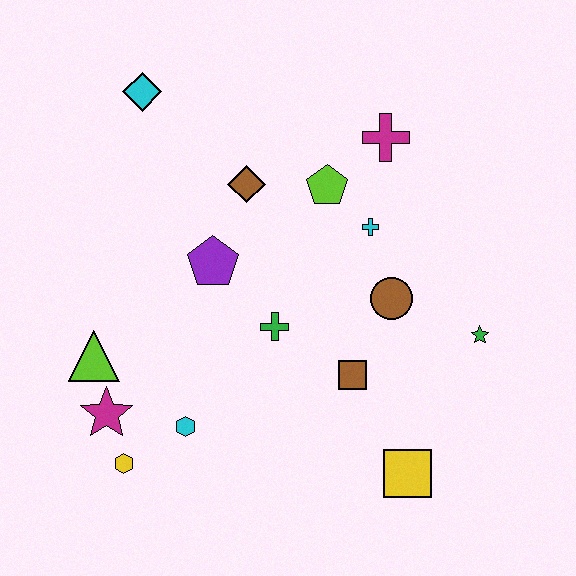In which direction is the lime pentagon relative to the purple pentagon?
The lime pentagon is to the right of the purple pentagon.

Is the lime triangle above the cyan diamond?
No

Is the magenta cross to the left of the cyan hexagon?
No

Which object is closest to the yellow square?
The brown square is closest to the yellow square.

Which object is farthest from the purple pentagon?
The yellow square is farthest from the purple pentagon.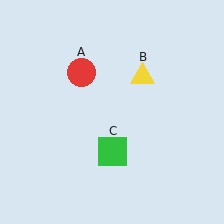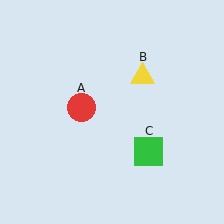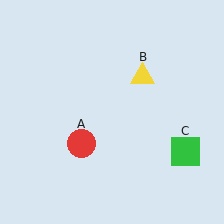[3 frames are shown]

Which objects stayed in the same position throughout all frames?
Yellow triangle (object B) remained stationary.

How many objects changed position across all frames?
2 objects changed position: red circle (object A), green square (object C).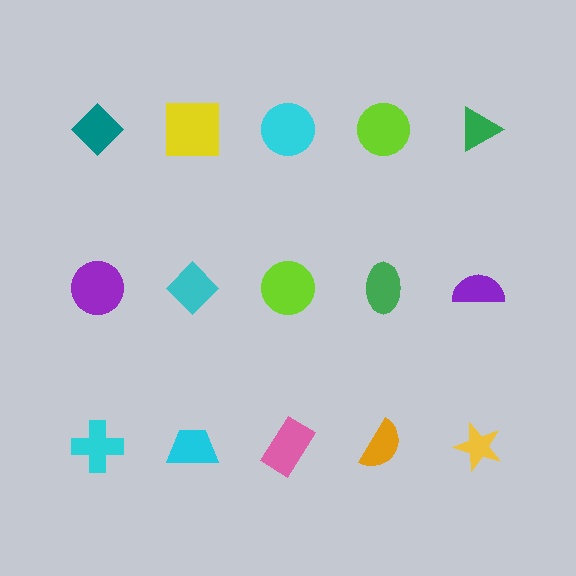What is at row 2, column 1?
A purple circle.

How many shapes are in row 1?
5 shapes.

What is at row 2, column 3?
A lime circle.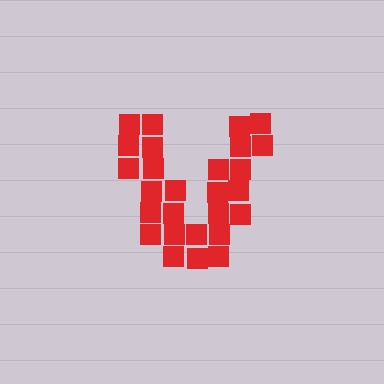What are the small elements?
The small elements are squares.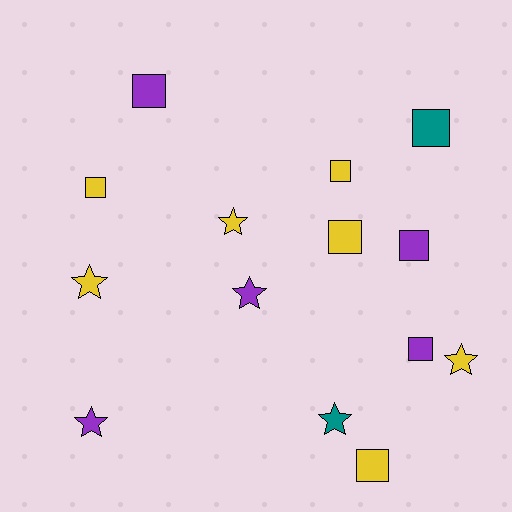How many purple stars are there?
There are 2 purple stars.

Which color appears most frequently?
Yellow, with 7 objects.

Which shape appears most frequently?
Square, with 8 objects.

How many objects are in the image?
There are 14 objects.